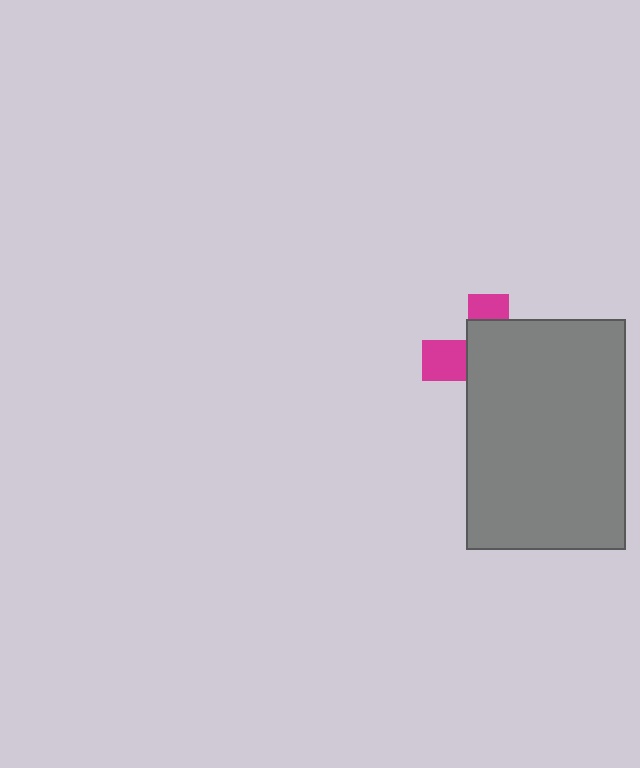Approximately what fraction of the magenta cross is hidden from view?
Roughly 69% of the magenta cross is hidden behind the gray rectangle.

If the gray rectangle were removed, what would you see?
You would see the complete magenta cross.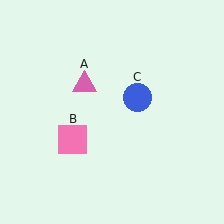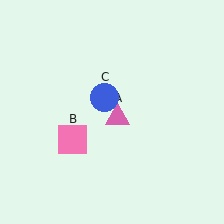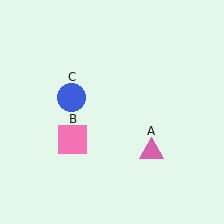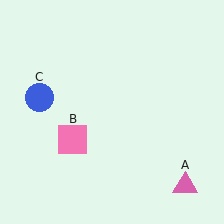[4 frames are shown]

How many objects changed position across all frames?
2 objects changed position: pink triangle (object A), blue circle (object C).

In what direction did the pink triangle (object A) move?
The pink triangle (object A) moved down and to the right.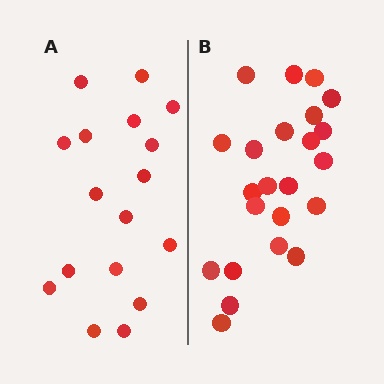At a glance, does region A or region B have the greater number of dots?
Region B (the right region) has more dots.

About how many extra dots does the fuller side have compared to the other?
Region B has about 6 more dots than region A.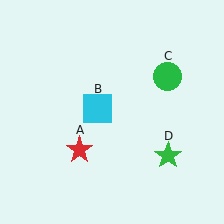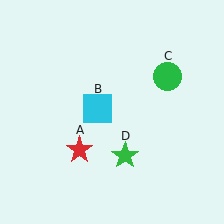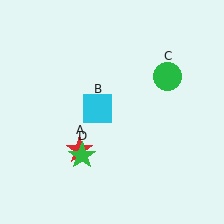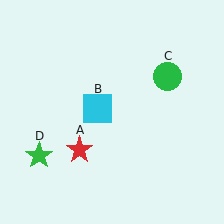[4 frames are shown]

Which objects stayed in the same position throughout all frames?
Red star (object A) and cyan square (object B) and green circle (object C) remained stationary.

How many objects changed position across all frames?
1 object changed position: green star (object D).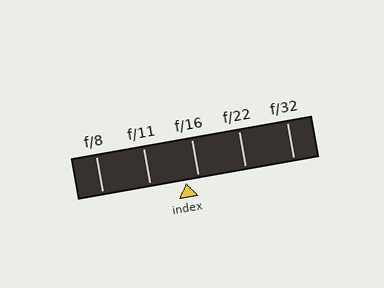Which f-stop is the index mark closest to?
The index mark is closest to f/16.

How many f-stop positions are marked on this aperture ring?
There are 5 f-stop positions marked.